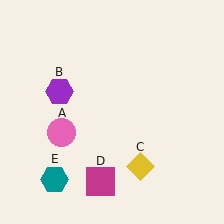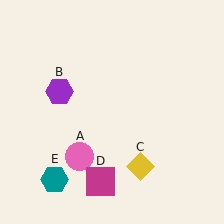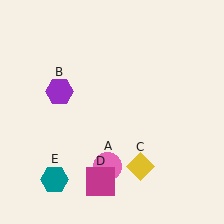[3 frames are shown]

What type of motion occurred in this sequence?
The pink circle (object A) rotated counterclockwise around the center of the scene.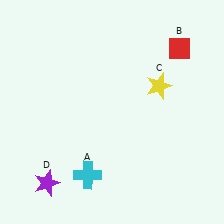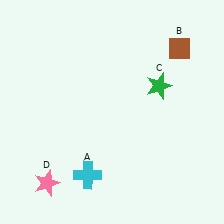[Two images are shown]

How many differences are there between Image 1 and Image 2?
There are 3 differences between the two images.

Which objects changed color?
B changed from red to brown. C changed from yellow to green. D changed from purple to pink.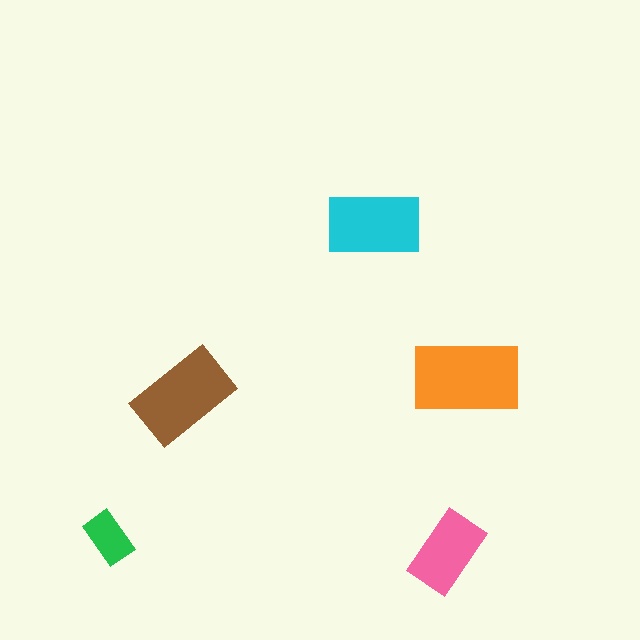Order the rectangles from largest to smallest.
the orange one, the brown one, the cyan one, the pink one, the green one.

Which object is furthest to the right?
The orange rectangle is rightmost.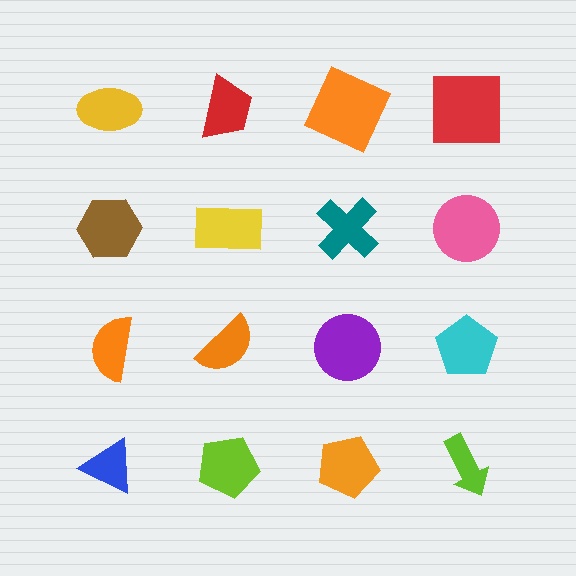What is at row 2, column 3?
A teal cross.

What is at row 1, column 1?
A yellow ellipse.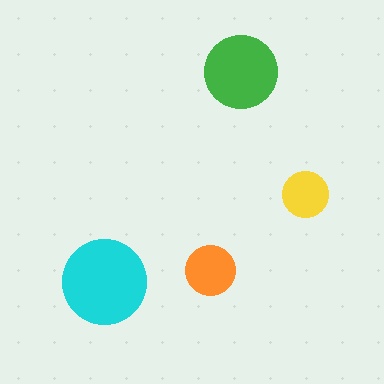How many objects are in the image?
There are 4 objects in the image.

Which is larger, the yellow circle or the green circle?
The green one.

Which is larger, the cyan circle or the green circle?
The cyan one.